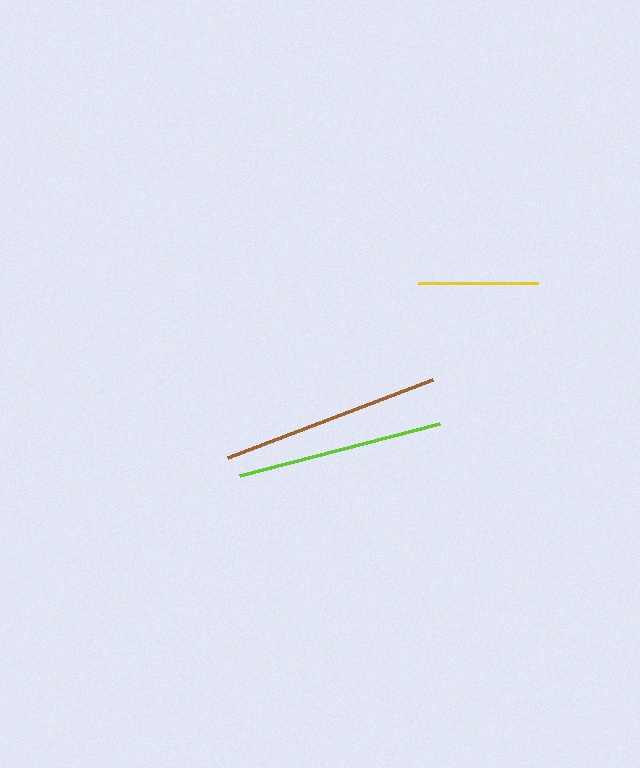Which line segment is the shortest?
The yellow line is the shortest at approximately 120 pixels.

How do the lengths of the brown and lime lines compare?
The brown and lime lines are approximately the same length.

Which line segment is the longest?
The brown line is the longest at approximately 220 pixels.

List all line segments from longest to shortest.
From longest to shortest: brown, lime, yellow.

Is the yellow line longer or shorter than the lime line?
The lime line is longer than the yellow line.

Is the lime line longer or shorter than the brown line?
The brown line is longer than the lime line.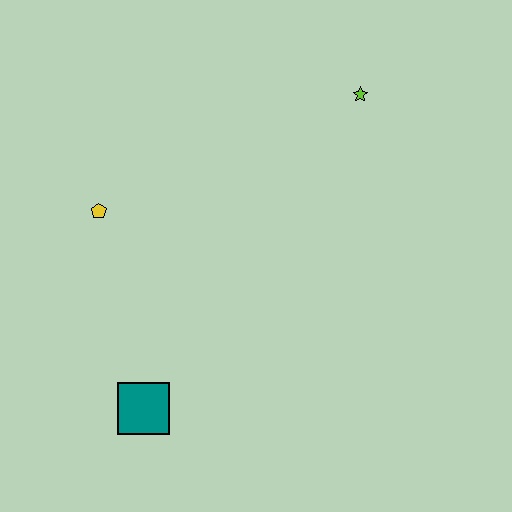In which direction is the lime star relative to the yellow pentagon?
The lime star is to the right of the yellow pentagon.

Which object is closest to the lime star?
The yellow pentagon is closest to the lime star.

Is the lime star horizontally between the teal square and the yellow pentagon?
No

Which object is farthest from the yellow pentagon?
The lime star is farthest from the yellow pentagon.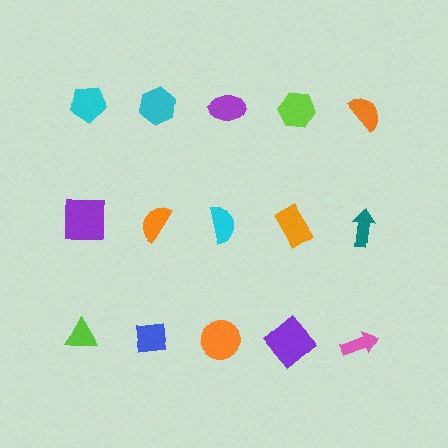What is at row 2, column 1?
A purple square.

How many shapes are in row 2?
5 shapes.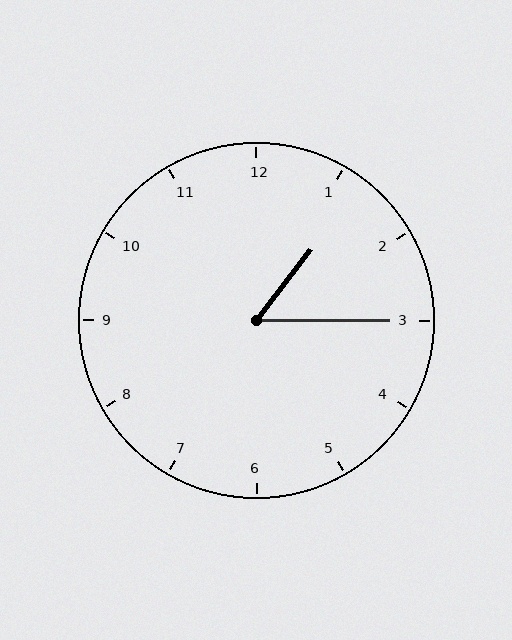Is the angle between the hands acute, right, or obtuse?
It is acute.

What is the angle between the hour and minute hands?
Approximately 52 degrees.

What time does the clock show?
1:15.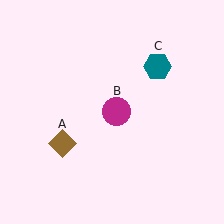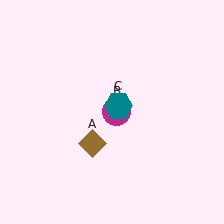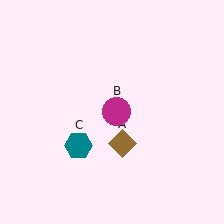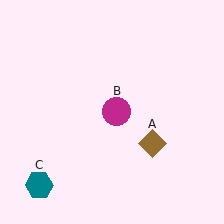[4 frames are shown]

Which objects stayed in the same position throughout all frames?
Magenta circle (object B) remained stationary.